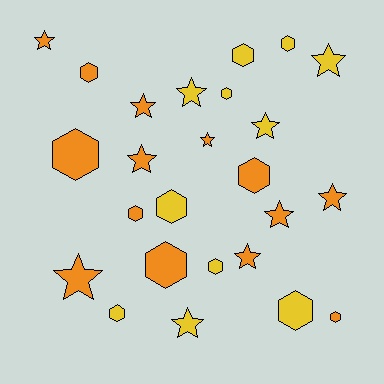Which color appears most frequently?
Orange, with 14 objects.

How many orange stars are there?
There are 8 orange stars.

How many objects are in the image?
There are 25 objects.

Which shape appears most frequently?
Hexagon, with 13 objects.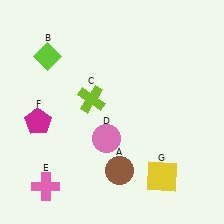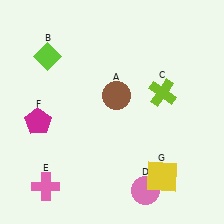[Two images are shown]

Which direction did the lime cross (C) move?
The lime cross (C) moved right.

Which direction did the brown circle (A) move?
The brown circle (A) moved up.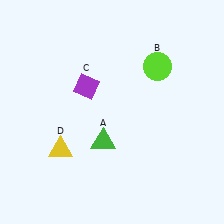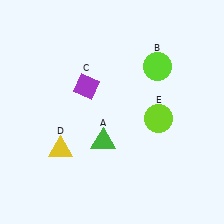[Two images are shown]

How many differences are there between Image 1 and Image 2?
There is 1 difference between the two images.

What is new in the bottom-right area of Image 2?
A lime circle (E) was added in the bottom-right area of Image 2.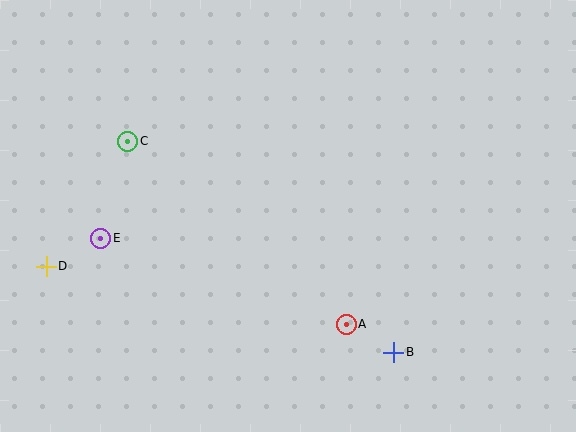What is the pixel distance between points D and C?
The distance between D and C is 150 pixels.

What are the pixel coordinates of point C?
Point C is at (128, 141).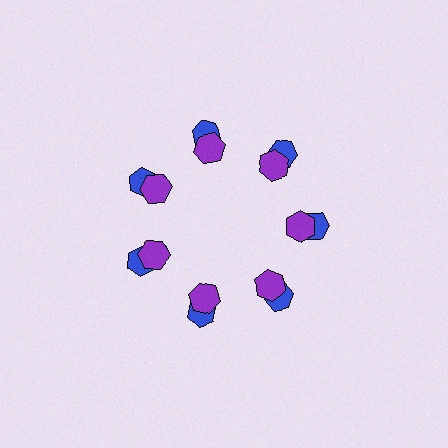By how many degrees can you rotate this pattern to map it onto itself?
The pattern maps onto itself every 51 degrees of rotation.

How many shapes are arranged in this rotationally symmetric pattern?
There are 14 shapes, arranged in 7 groups of 2.